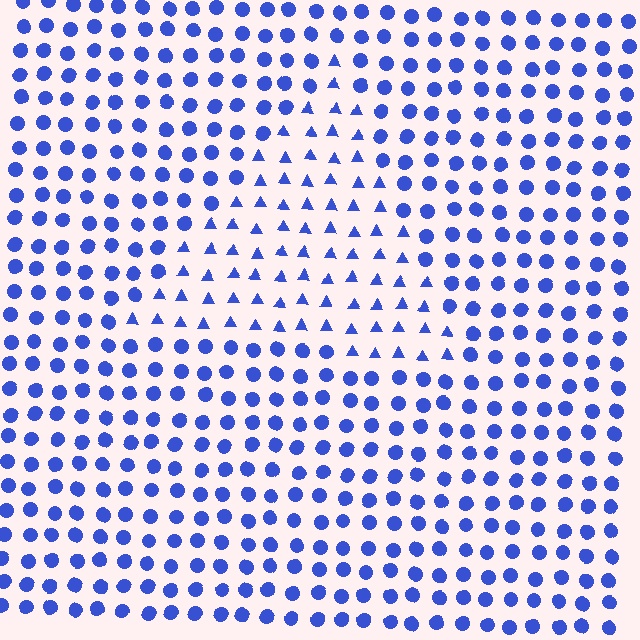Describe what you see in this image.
The image is filled with small blue elements arranged in a uniform grid. A triangle-shaped region contains triangles, while the surrounding area contains circles. The boundary is defined purely by the change in element shape.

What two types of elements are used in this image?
The image uses triangles inside the triangle region and circles outside it.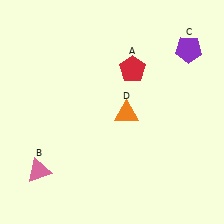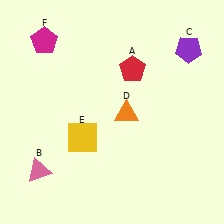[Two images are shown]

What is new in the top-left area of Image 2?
A magenta pentagon (F) was added in the top-left area of Image 2.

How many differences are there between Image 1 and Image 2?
There are 2 differences between the two images.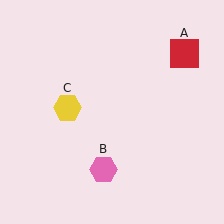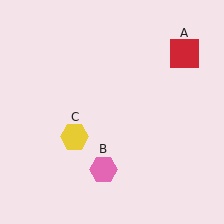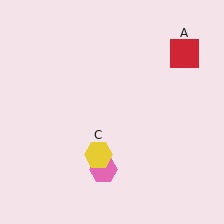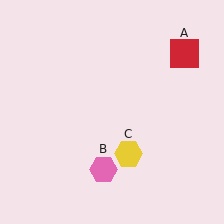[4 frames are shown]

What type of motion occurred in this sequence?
The yellow hexagon (object C) rotated counterclockwise around the center of the scene.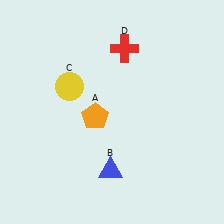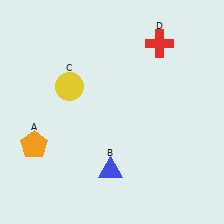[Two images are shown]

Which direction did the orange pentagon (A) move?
The orange pentagon (A) moved left.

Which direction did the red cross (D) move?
The red cross (D) moved right.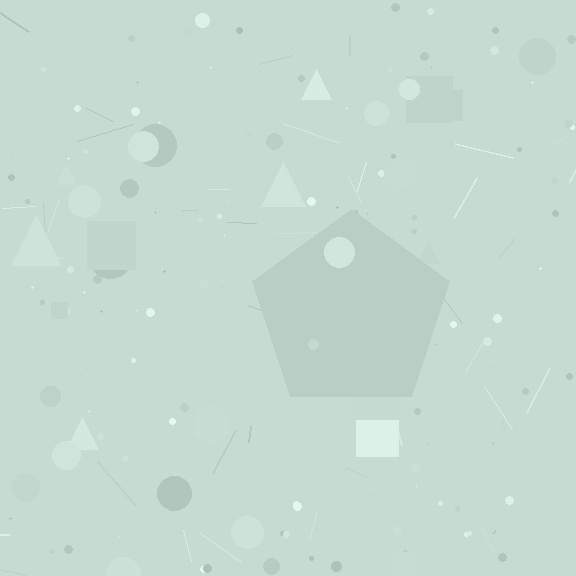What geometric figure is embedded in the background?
A pentagon is embedded in the background.